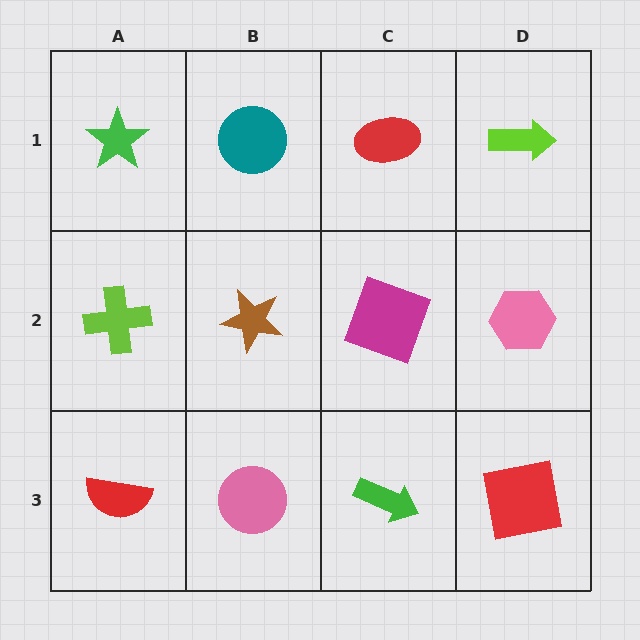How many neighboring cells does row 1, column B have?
3.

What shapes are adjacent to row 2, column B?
A teal circle (row 1, column B), a pink circle (row 3, column B), a lime cross (row 2, column A), a magenta square (row 2, column C).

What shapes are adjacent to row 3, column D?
A pink hexagon (row 2, column D), a green arrow (row 3, column C).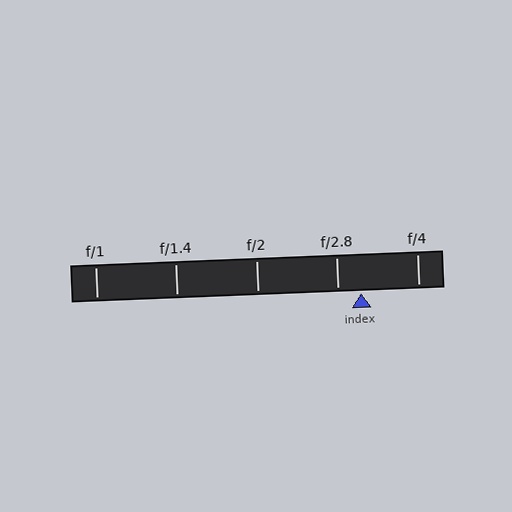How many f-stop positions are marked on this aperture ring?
There are 5 f-stop positions marked.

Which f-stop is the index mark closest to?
The index mark is closest to f/2.8.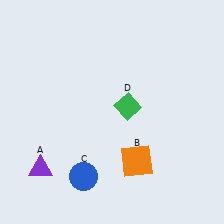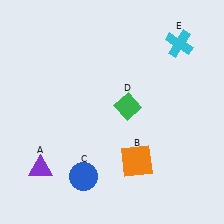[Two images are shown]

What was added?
A cyan cross (E) was added in Image 2.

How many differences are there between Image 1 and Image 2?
There is 1 difference between the two images.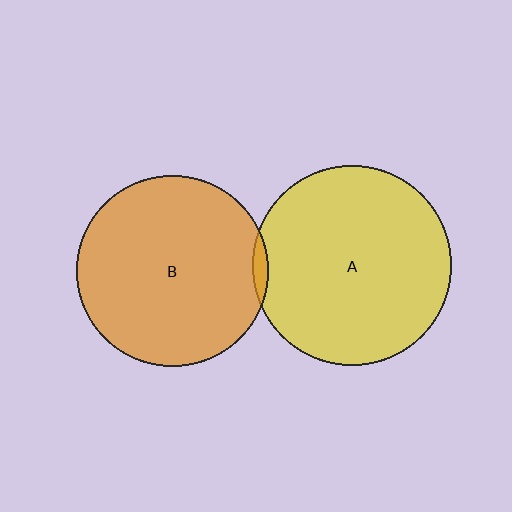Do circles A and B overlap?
Yes.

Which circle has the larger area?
Circle A (yellow).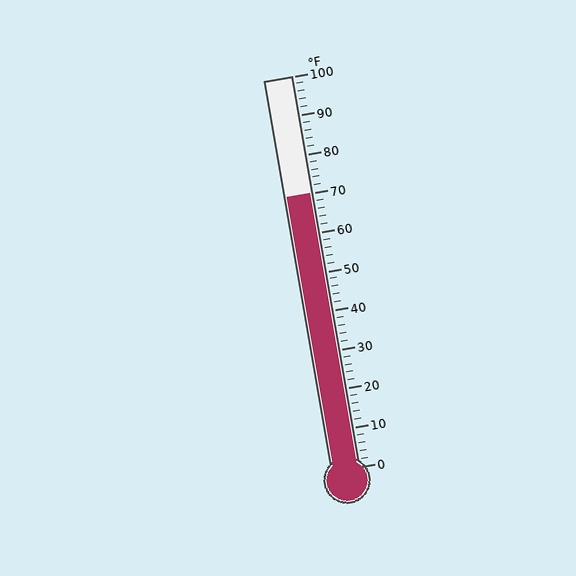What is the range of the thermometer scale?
The thermometer scale ranges from 0°F to 100°F.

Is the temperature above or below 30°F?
The temperature is above 30°F.